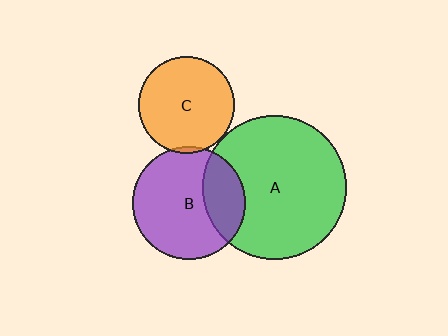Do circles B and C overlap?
Yes.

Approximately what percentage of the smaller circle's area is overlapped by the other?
Approximately 5%.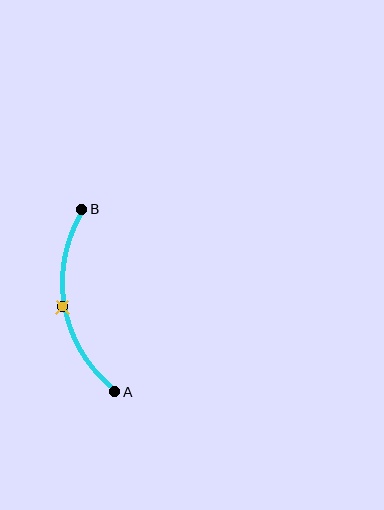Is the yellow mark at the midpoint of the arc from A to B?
Yes. The yellow mark lies on the arc at equal arc-length from both A and B — it is the arc midpoint.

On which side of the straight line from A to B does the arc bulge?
The arc bulges to the left of the straight line connecting A and B.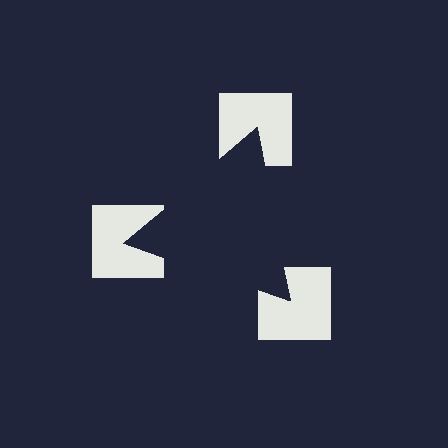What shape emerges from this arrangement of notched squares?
An illusory triangle — its edges are inferred from the aligned wedge cuts in the notched squares, not physically drawn.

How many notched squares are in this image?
There are 3 — one at each vertex of the illusory triangle.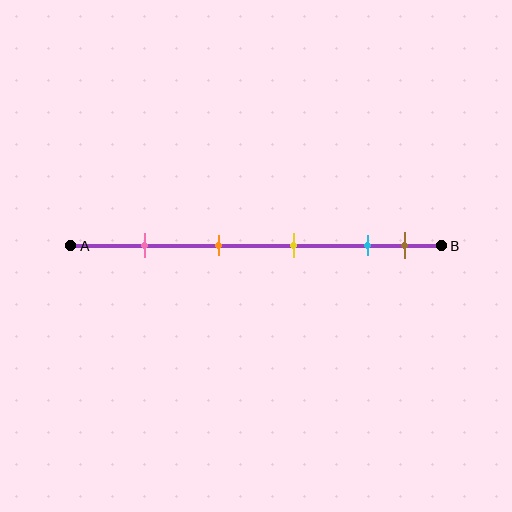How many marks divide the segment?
There are 5 marks dividing the segment.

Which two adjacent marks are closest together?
The cyan and brown marks are the closest adjacent pair.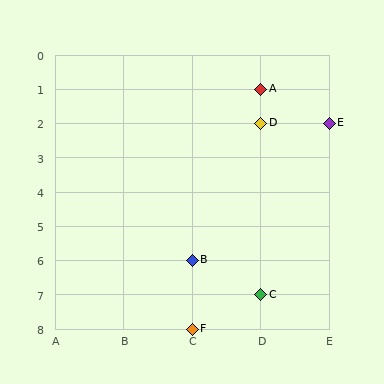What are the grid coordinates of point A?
Point A is at grid coordinates (D, 1).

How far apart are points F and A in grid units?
Points F and A are 1 column and 7 rows apart (about 7.1 grid units diagonally).